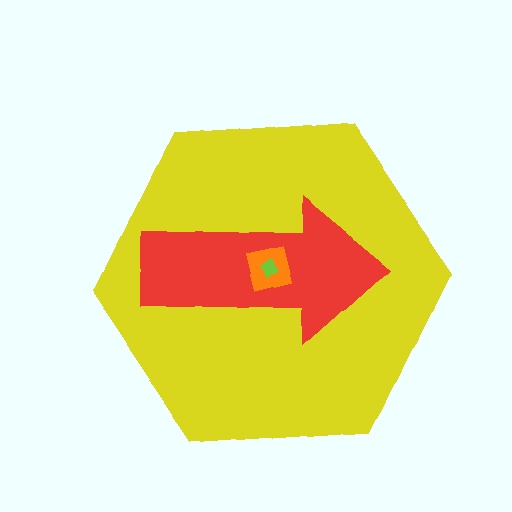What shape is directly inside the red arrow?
The orange square.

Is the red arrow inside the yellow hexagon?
Yes.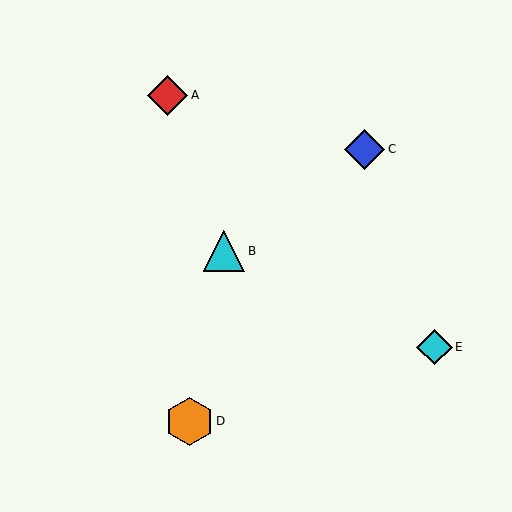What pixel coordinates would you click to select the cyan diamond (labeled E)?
Click at (435, 347) to select the cyan diamond E.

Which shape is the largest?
The orange hexagon (labeled D) is the largest.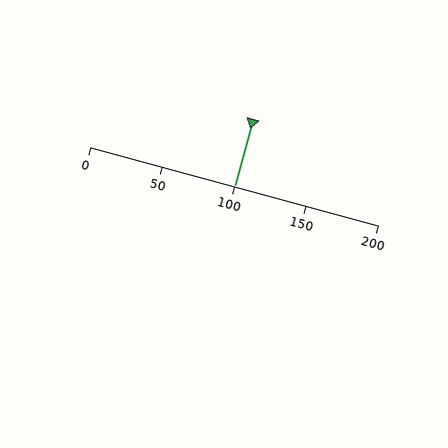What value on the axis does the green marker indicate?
The marker indicates approximately 100.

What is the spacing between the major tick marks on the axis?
The major ticks are spaced 50 apart.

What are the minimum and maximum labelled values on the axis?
The axis runs from 0 to 200.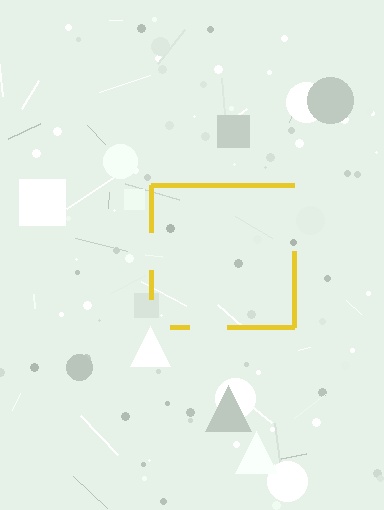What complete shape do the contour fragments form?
The contour fragments form a square.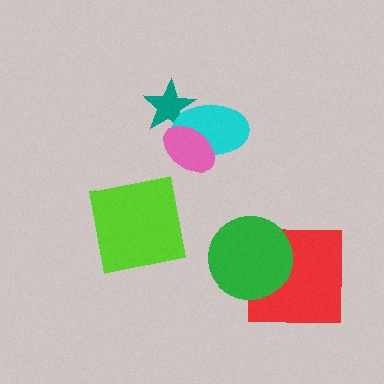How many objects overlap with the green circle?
1 object overlaps with the green circle.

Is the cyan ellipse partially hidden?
Yes, it is partially covered by another shape.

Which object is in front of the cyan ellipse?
The pink ellipse is in front of the cyan ellipse.